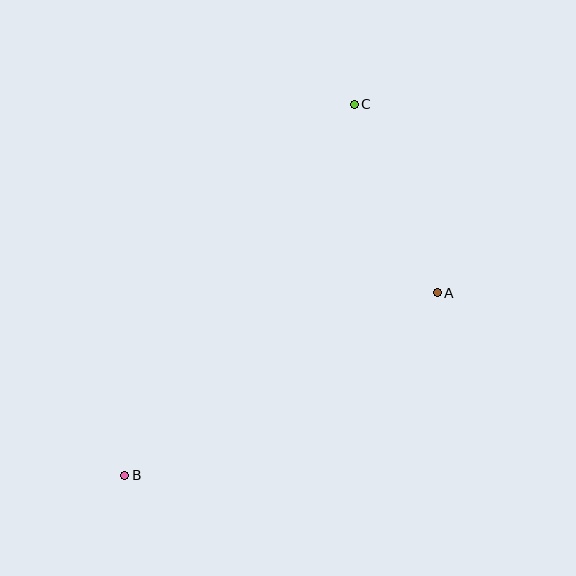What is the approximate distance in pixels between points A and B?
The distance between A and B is approximately 362 pixels.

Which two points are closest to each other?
Points A and C are closest to each other.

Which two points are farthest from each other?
Points B and C are farthest from each other.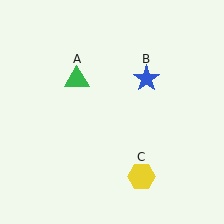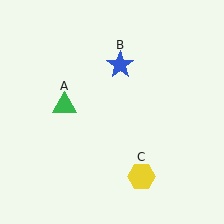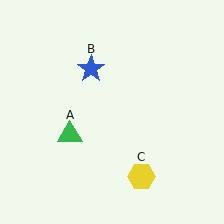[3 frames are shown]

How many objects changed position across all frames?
2 objects changed position: green triangle (object A), blue star (object B).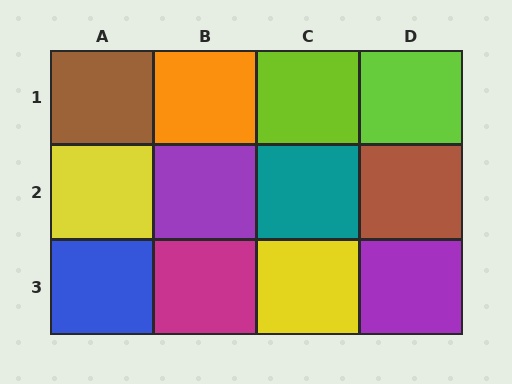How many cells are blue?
1 cell is blue.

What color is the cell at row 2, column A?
Yellow.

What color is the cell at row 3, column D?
Purple.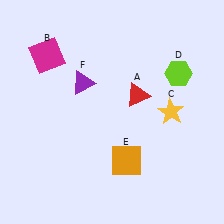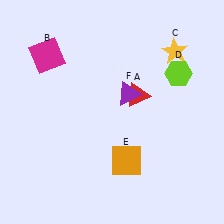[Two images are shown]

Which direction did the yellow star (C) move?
The yellow star (C) moved up.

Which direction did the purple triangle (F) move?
The purple triangle (F) moved right.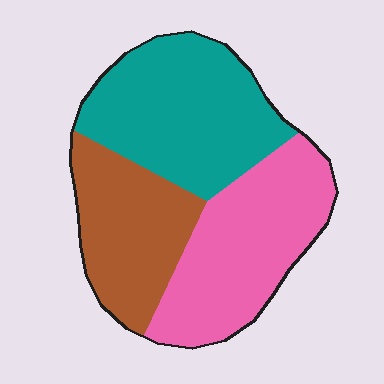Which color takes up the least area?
Brown, at roughly 25%.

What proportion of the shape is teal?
Teal covers around 40% of the shape.